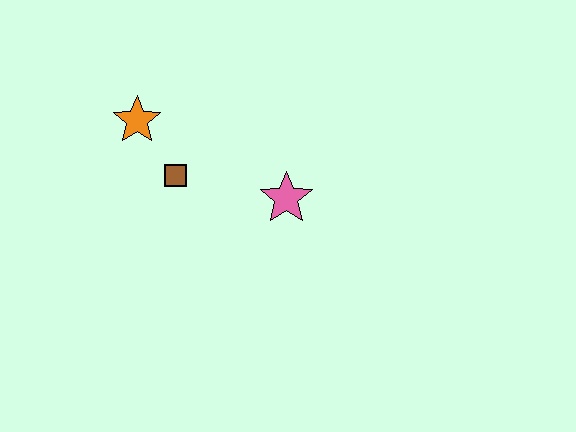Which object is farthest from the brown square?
The pink star is farthest from the brown square.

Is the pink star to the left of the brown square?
No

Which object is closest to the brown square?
The orange star is closest to the brown square.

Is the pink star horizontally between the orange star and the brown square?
No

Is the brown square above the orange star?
No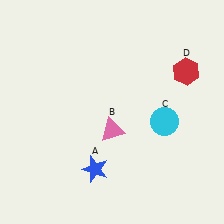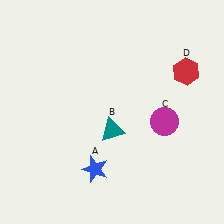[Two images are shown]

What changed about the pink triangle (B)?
In Image 1, B is pink. In Image 2, it changed to teal.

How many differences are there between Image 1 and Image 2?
There are 2 differences between the two images.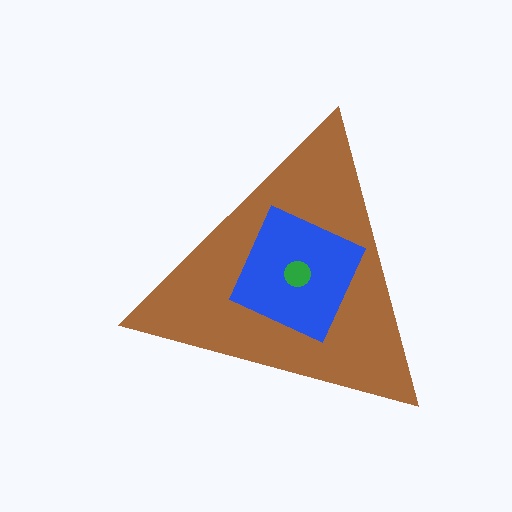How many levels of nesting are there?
3.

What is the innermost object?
The green circle.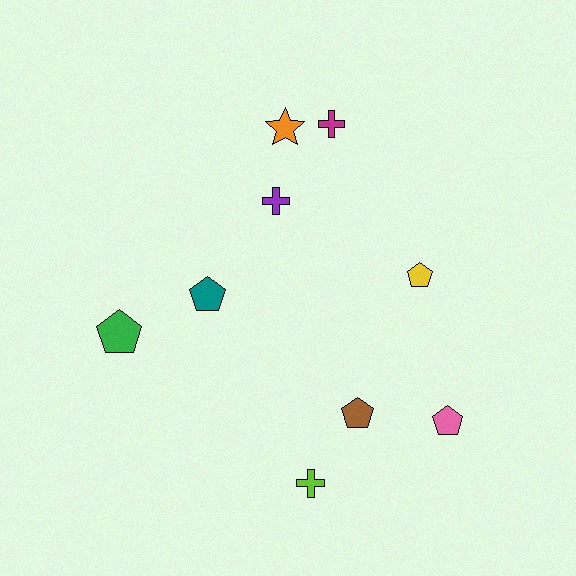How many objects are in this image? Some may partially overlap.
There are 9 objects.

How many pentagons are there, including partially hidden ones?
There are 5 pentagons.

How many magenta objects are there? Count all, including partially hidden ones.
There is 1 magenta object.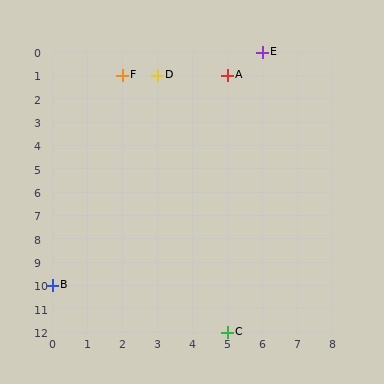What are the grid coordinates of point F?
Point F is at grid coordinates (2, 1).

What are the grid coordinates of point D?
Point D is at grid coordinates (3, 1).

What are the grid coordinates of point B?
Point B is at grid coordinates (0, 10).